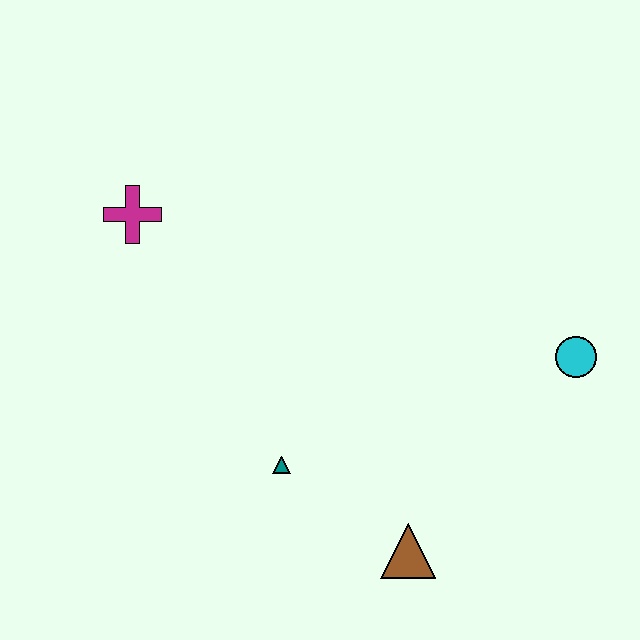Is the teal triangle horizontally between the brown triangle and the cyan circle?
No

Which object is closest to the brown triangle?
The teal triangle is closest to the brown triangle.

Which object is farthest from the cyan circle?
The magenta cross is farthest from the cyan circle.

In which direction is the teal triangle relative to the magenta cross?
The teal triangle is below the magenta cross.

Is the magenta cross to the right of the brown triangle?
No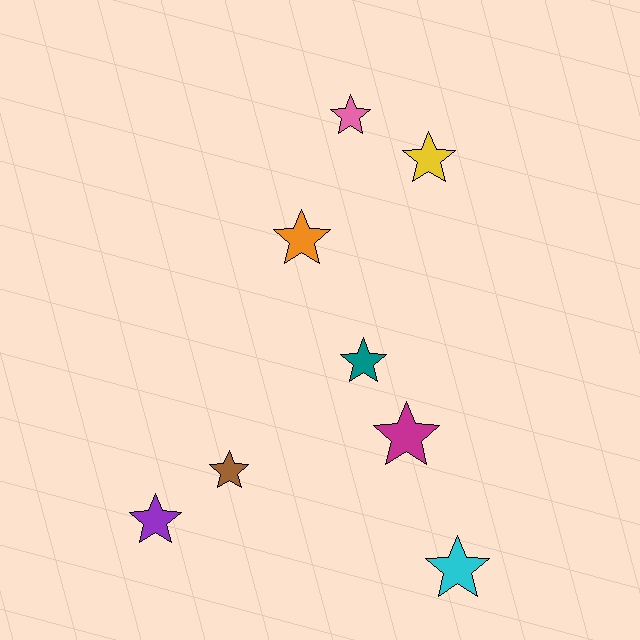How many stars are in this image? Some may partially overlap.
There are 8 stars.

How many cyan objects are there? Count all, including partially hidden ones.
There is 1 cyan object.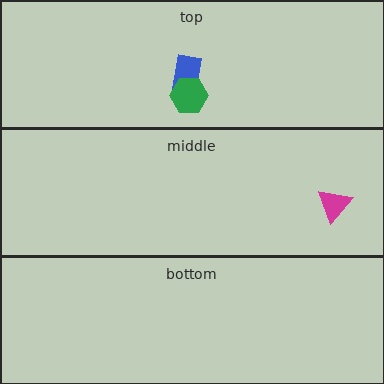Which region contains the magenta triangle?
The middle region.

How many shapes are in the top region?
2.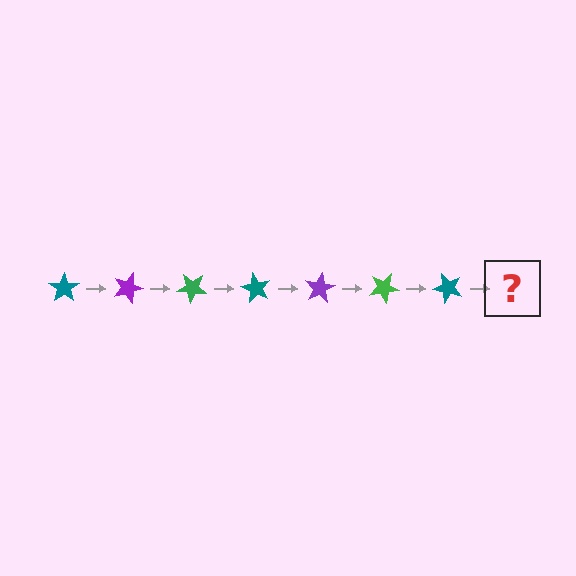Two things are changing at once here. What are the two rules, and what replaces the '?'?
The two rules are that it rotates 20 degrees each step and the color cycles through teal, purple, and green. The '?' should be a purple star, rotated 140 degrees from the start.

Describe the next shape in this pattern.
It should be a purple star, rotated 140 degrees from the start.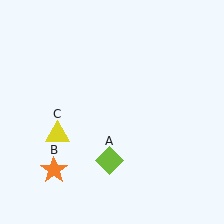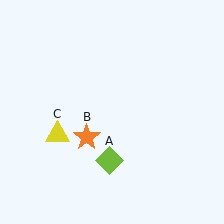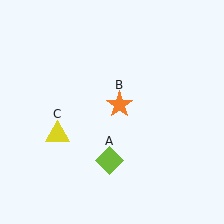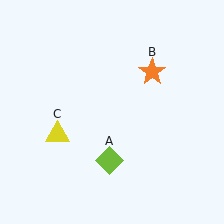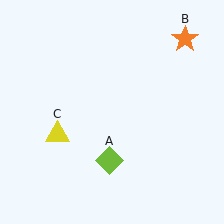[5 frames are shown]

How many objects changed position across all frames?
1 object changed position: orange star (object B).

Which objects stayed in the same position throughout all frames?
Lime diamond (object A) and yellow triangle (object C) remained stationary.